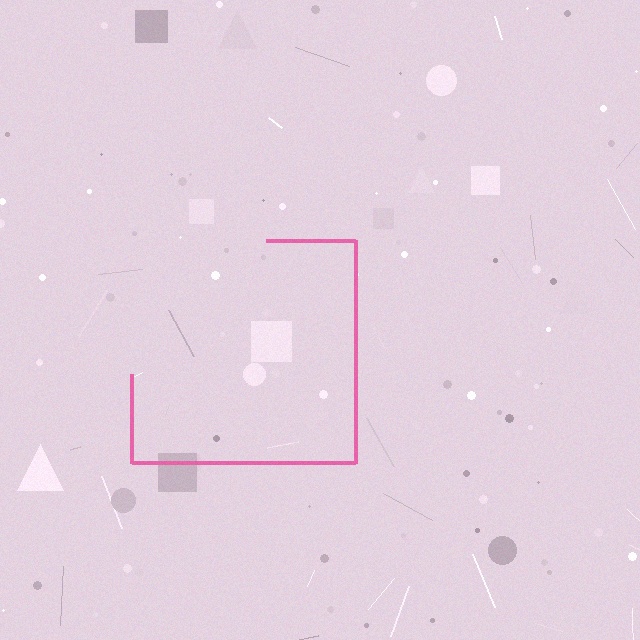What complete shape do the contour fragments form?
The contour fragments form a square.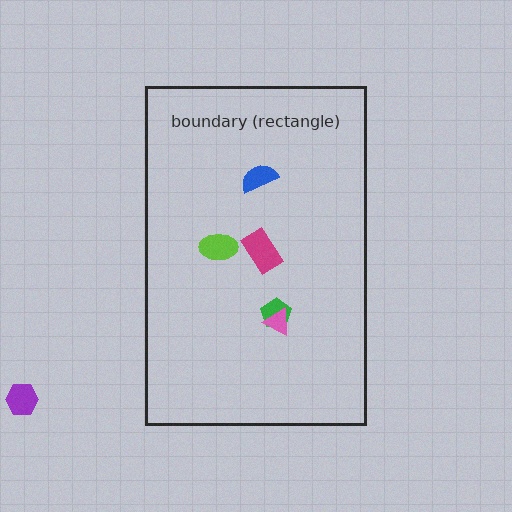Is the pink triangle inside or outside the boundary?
Inside.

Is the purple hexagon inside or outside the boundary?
Outside.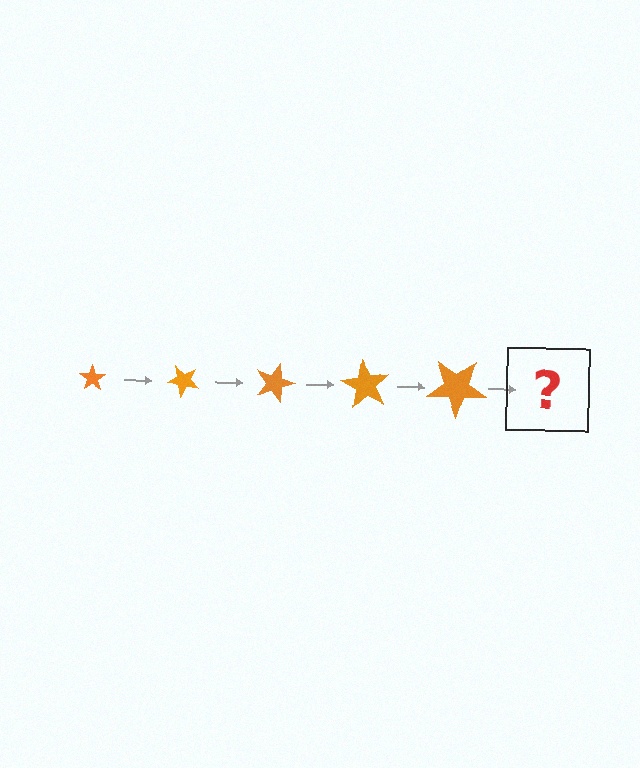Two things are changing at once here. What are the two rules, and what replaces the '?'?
The two rules are that the star grows larger each step and it rotates 45 degrees each step. The '?' should be a star, larger than the previous one and rotated 225 degrees from the start.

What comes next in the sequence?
The next element should be a star, larger than the previous one and rotated 225 degrees from the start.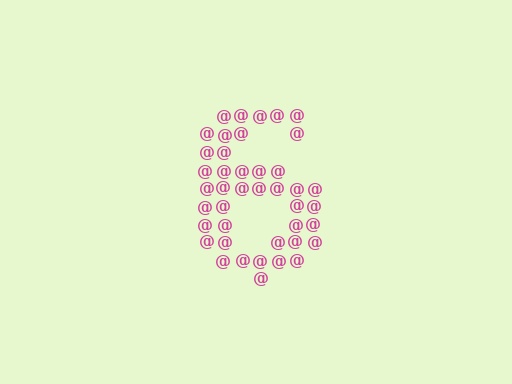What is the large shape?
The large shape is the digit 6.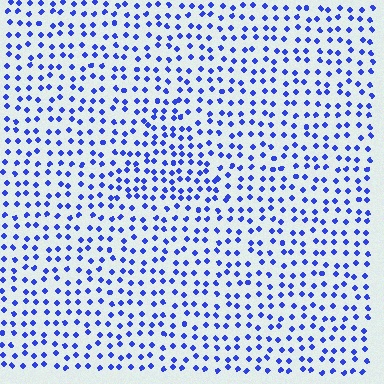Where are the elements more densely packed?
The elements are more densely packed inside the triangle boundary.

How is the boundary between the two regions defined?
The boundary is defined by a change in element density (approximately 1.5x ratio). All elements are the same color, size, and shape.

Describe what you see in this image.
The image contains small blue elements arranged at two different densities. A triangle-shaped region is visible where the elements are more densely packed than the surrounding area.